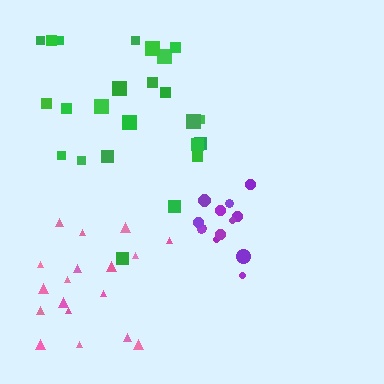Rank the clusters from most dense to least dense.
purple, green, pink.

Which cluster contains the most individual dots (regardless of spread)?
Green (24).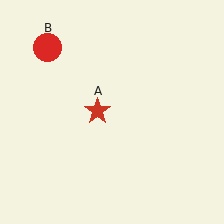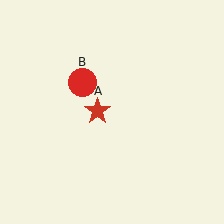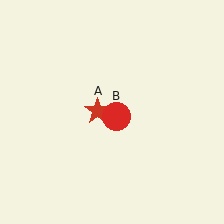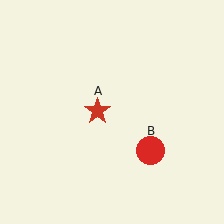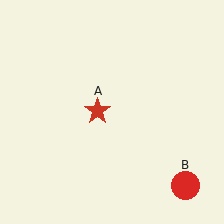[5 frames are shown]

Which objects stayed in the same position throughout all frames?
Red star (object A) remained stationary.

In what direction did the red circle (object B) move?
The red circle (object B) moved down and to the right.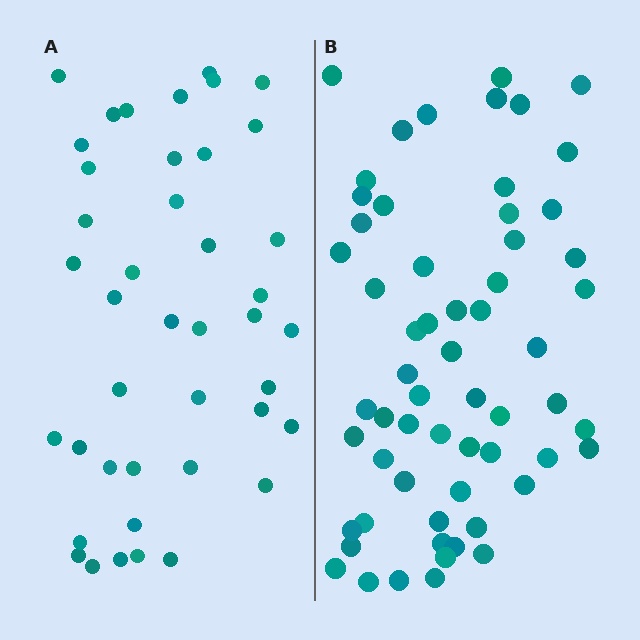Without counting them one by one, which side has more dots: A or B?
Region B (the right region) has more dots.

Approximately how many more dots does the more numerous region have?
Region B has approximately 20 more dots than region A.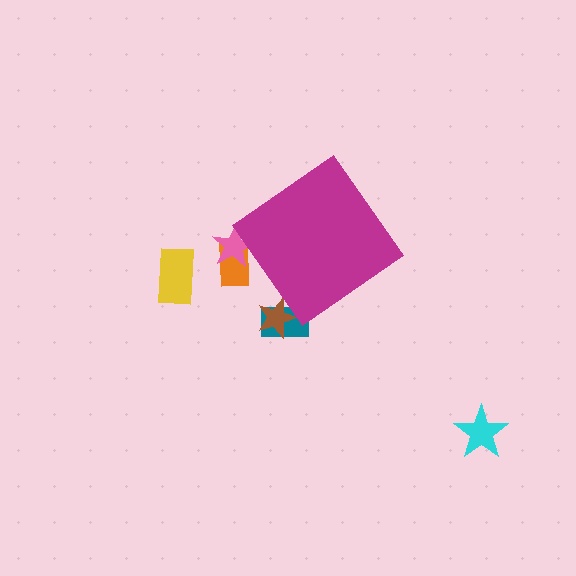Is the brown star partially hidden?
Yes, the brown star is partially hidden behind the magenta diamond.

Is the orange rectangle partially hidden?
Yes, the orange rectangle is partially hidden behind the magenta diamond.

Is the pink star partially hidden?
Yes, the pink star is partially hidden behind the magenta diamond.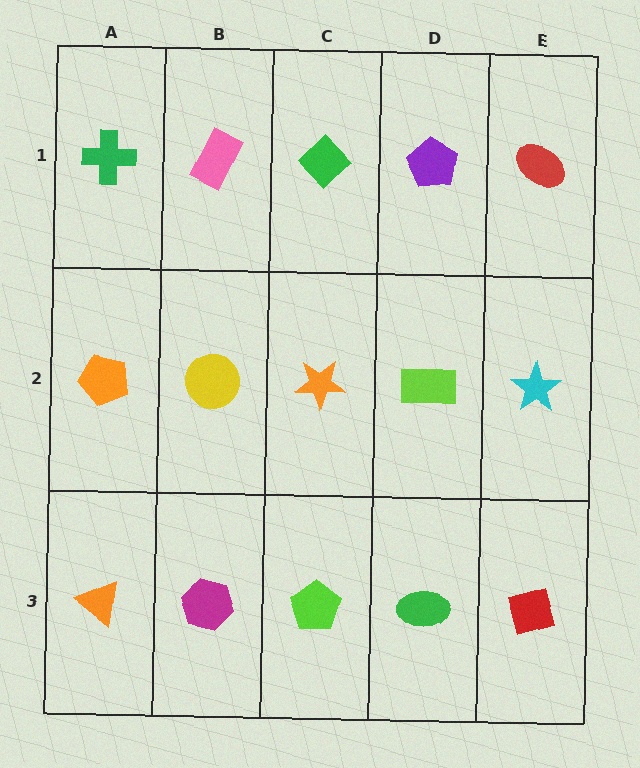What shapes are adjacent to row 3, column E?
A cyan star (row 2, column E), a green ellipse (row 3, column D).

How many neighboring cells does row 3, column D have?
3.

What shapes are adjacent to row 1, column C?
An orange star (row 2, column C), a pink rectangle (row 1, column B), a purple pentagon (row 1, column D).